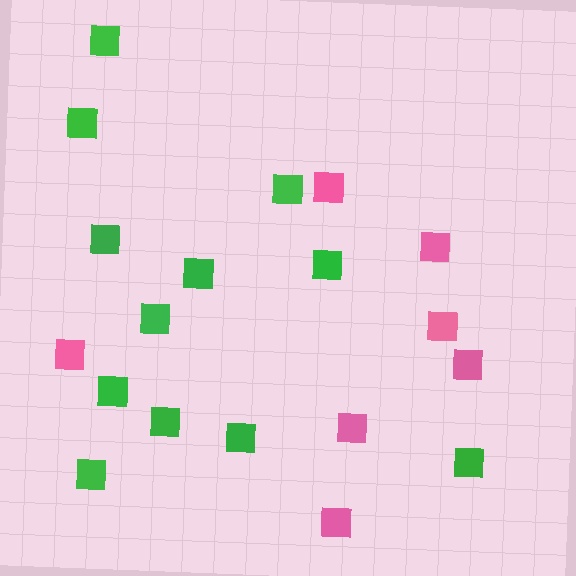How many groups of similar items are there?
There are 2 groups: one group of pink squares (7) and one group of green squares (12).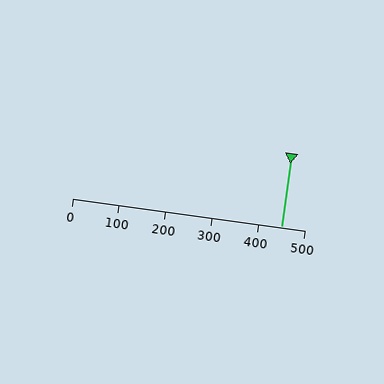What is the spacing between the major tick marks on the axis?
The major ticks are spaced 100 apart.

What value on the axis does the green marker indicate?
The marker indicates approximately 450.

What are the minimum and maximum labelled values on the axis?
The axis runs from 0 to 500.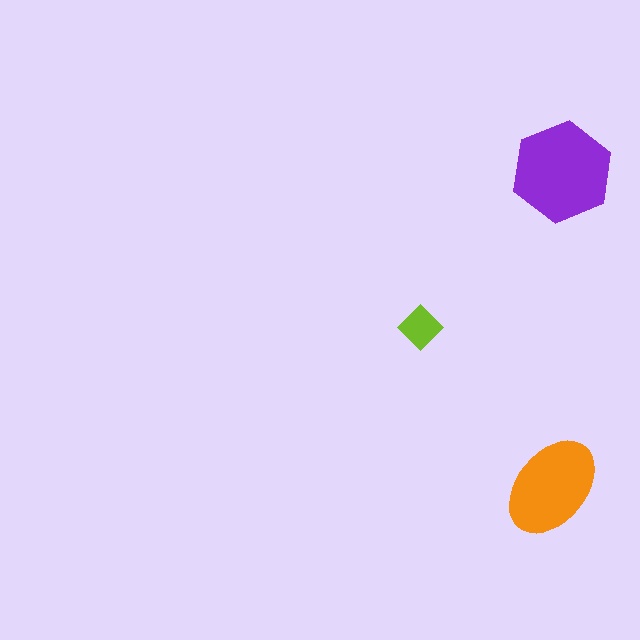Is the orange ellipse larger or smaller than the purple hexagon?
Smaller.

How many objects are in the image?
There are 3 objects in the image.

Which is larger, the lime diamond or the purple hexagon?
The purple hexagon.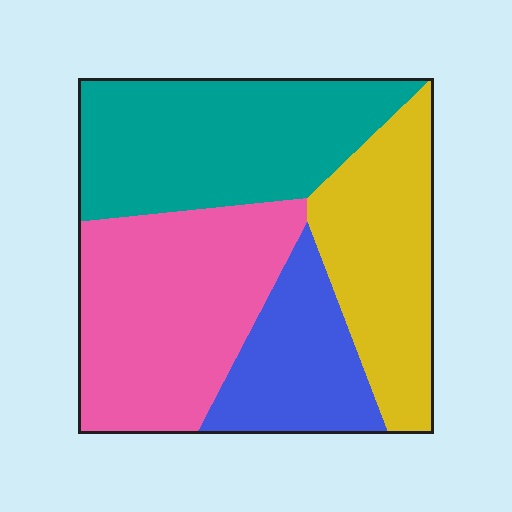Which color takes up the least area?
Blue, at roughly 15%.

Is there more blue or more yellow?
Yellow.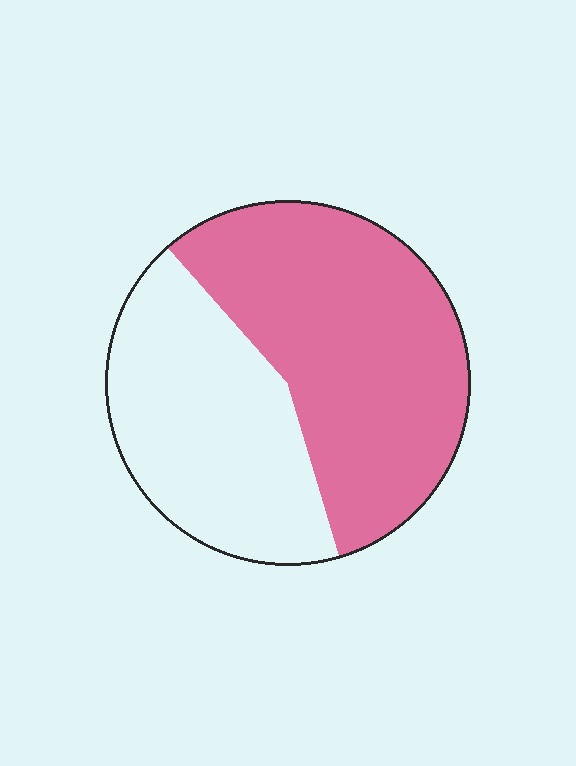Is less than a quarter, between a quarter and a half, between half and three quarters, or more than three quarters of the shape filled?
Between half and three quarters.